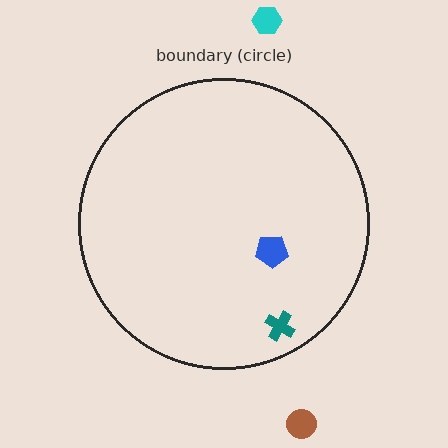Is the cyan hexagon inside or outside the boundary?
Outside.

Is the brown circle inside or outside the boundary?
Outside.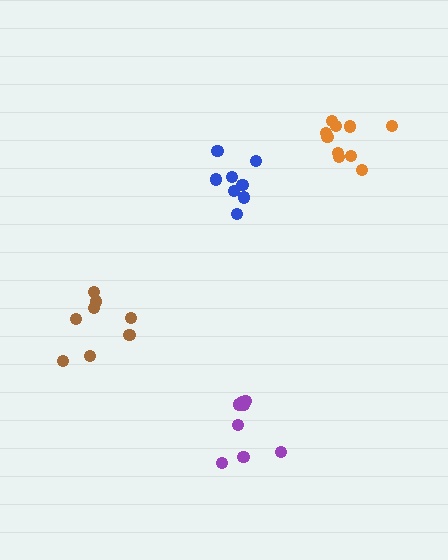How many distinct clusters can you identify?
There are 4 distinct clusters.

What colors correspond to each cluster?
The clusters are colored: purple, brown, orange, blue.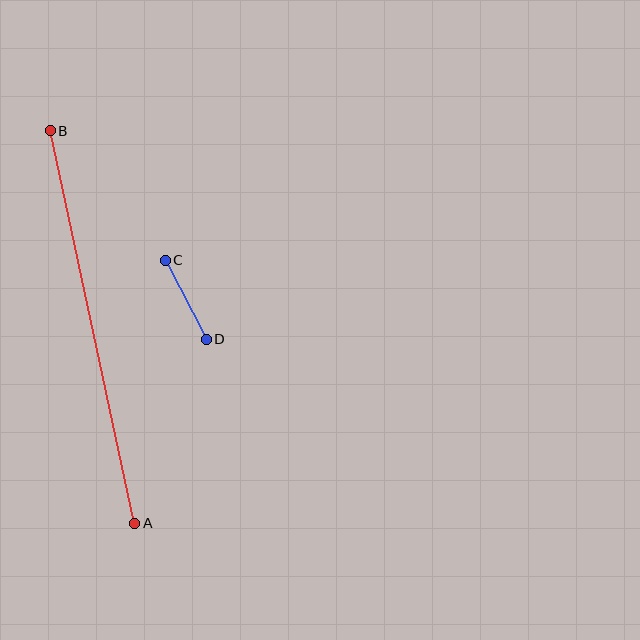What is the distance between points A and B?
The distance is approximately 402 pixels.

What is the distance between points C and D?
The distance is approximately 89 pixels.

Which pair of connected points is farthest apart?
Points A and B are farthest apart.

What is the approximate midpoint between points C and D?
The midpoint is at approximately (186, 300) pixels.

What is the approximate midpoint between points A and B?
The midpoint is at approximately (93, 327) pixels.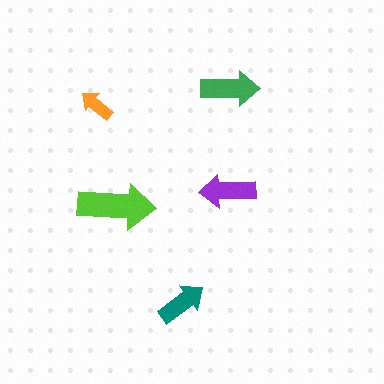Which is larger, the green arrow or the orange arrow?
The green one.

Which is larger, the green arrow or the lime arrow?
The lime one.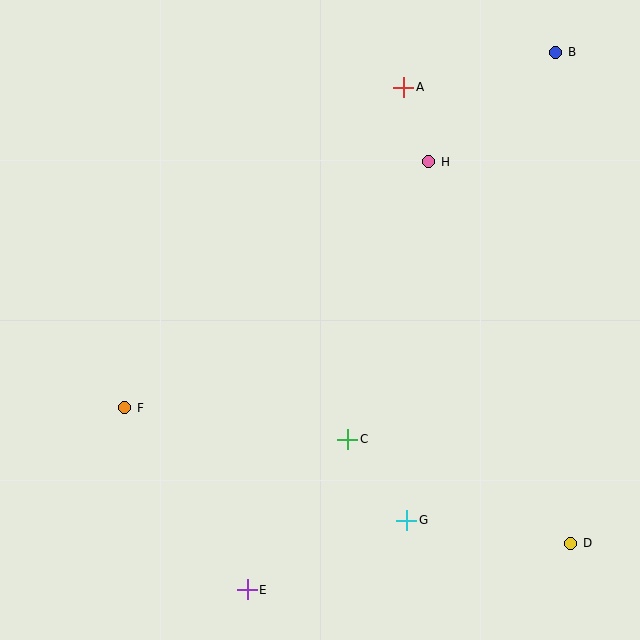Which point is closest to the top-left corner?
Point A is closest to the top-left corner.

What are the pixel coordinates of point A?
Point A is at (404, 87).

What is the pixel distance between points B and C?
The distance between B and C is 439 pixels.